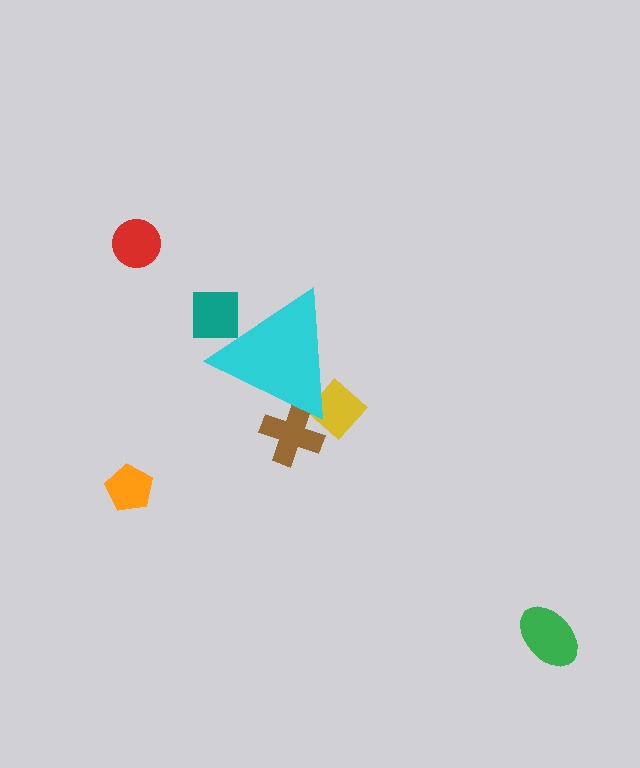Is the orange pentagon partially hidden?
No, the orange pentagon is fully visible.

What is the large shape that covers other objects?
A cyan triangle.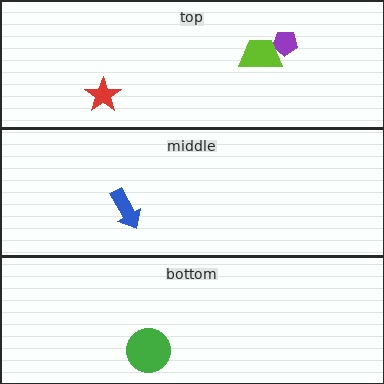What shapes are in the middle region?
The blue arrow.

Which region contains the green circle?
The bottom region.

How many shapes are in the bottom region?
1.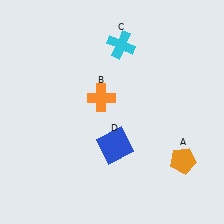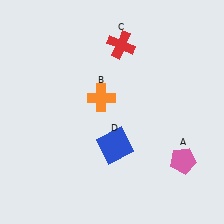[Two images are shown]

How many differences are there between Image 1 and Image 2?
There are 2 differences between the two images.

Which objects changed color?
A changed from orange to pink. C changed from cyan to red.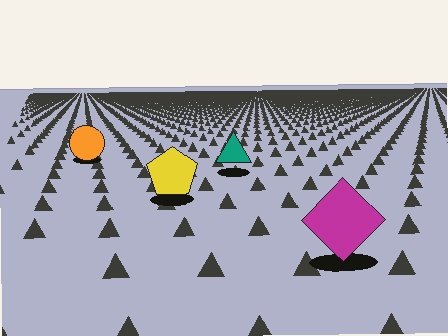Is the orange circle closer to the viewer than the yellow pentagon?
No. The yellow pentagon is closer — you can tell from the texture gradient: the ground texture is coarser near it.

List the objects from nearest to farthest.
From nearest to farthest: the magenta diamond, the yellow pentagon, the teal triangle, the orange circle.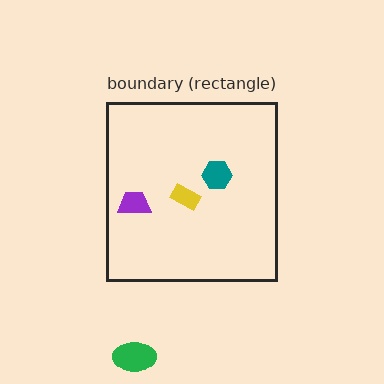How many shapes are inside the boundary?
3 inside, 1 outside.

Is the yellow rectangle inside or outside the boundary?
Inside.